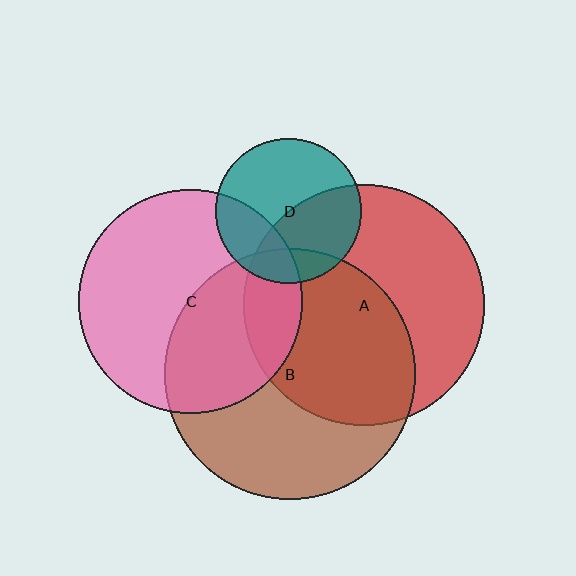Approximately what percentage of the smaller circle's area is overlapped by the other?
Approximately 50%.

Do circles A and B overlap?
Yes.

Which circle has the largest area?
Circle B (brown).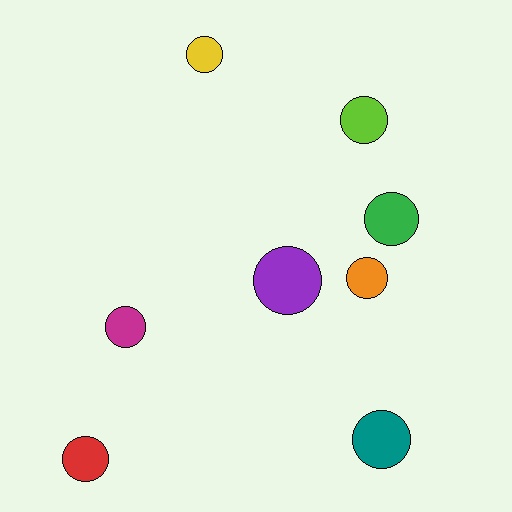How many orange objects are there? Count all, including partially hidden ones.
There is 1 orange object.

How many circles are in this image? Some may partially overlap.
There are 8 circles.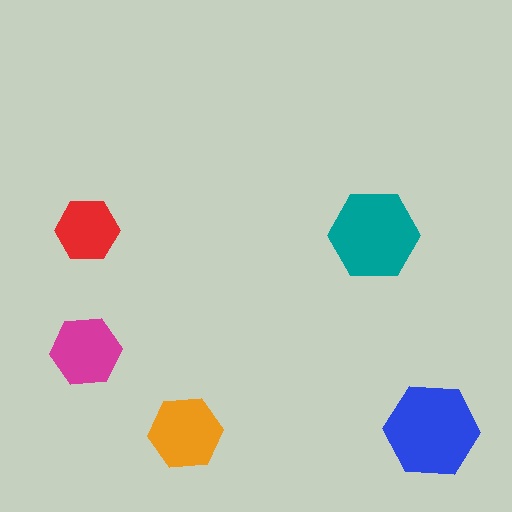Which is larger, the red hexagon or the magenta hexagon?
The magenta one.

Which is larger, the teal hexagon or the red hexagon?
The teal one.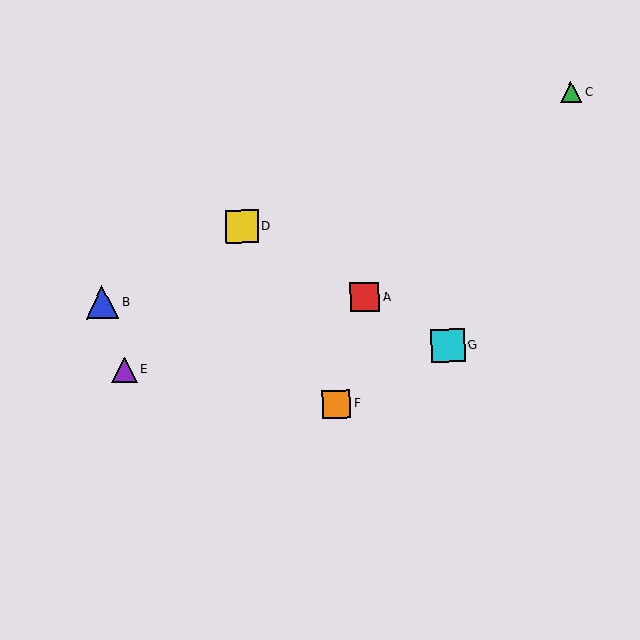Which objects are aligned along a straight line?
Objects A, D, G are aligned along a straight line.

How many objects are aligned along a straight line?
3 objects (A, D, G) are aligned along a straight line.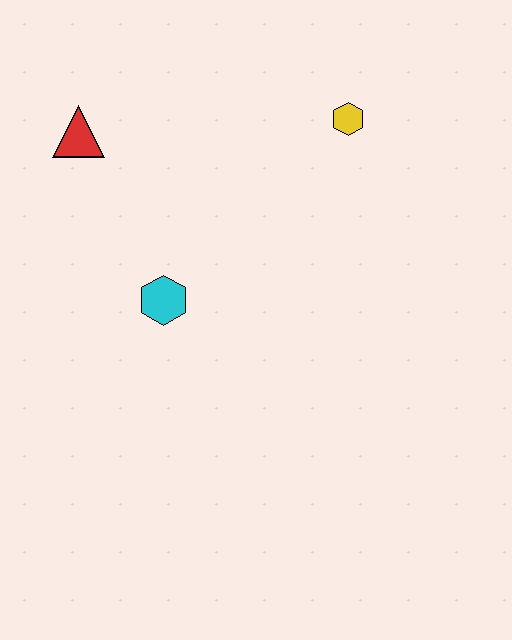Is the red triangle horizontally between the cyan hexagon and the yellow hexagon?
No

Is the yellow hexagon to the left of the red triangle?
No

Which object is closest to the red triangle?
The cyan hexagon is closest to the red triangle.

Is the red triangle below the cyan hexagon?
No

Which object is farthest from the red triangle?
The yellow hexagon is farthest from the red triangle.